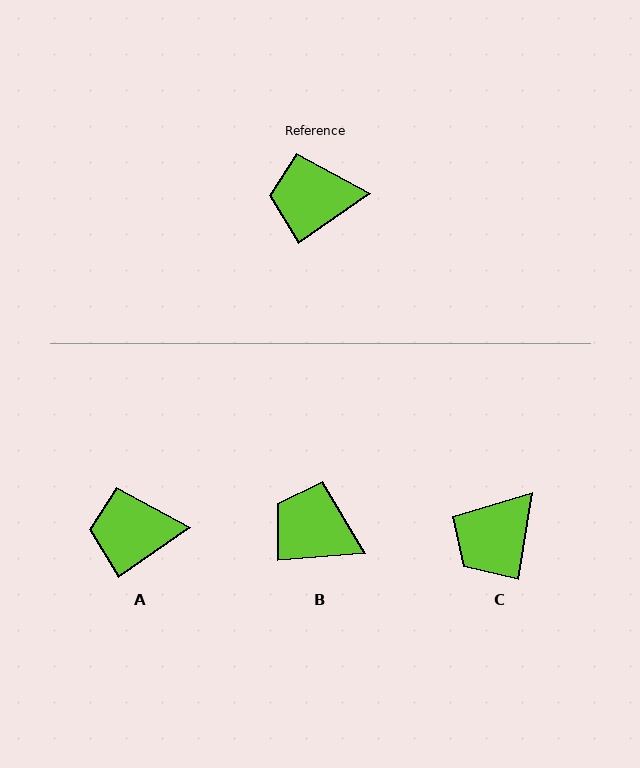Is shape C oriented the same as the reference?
No, it is off by about 45 degrees.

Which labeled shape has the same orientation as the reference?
A.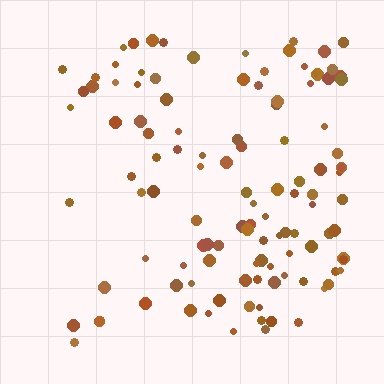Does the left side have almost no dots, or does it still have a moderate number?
Still a moderate number, just noticeably fewer than the right.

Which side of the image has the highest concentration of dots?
The right.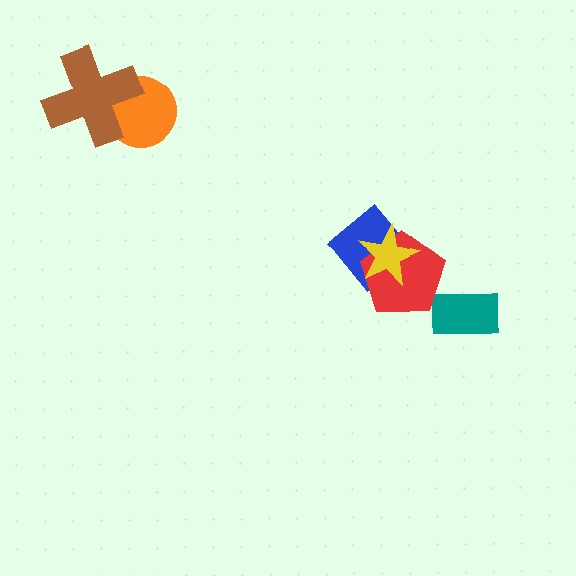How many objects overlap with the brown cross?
1 object overlaps with the brown cross.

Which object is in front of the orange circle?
The brown cross is in front of the orange circle.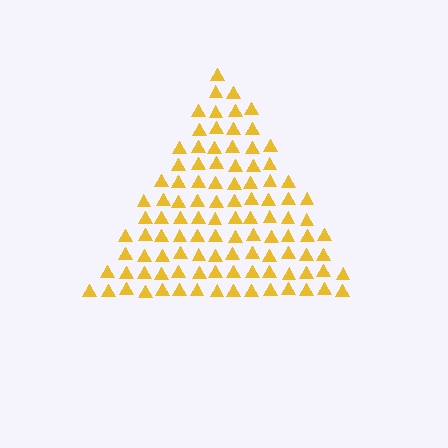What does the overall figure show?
The overall figure shows a triangle.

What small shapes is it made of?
It is made of small triangles.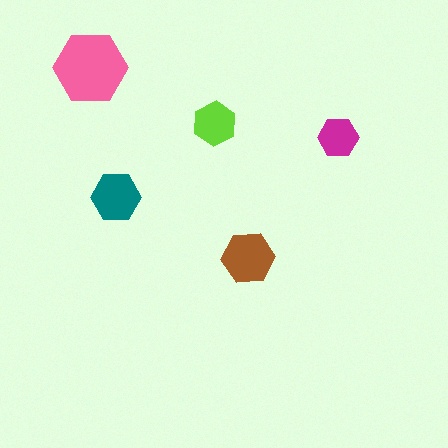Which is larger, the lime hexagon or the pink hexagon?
The pink one.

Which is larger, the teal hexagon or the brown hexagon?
The brown one.